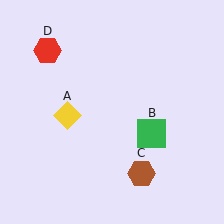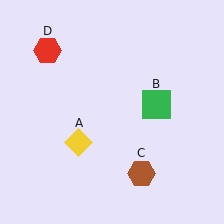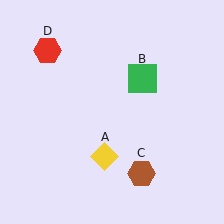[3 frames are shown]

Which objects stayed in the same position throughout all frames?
Brown hexagon (object C) and red hexagon (object D) remained stationary.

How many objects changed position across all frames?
2 objects changed position: yellow diamond (object A), green square (object B).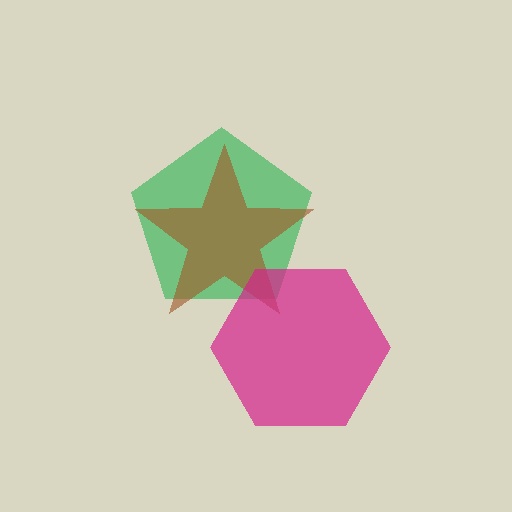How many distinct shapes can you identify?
There are 3 distinct shapes: a green pentagon, a brown star, a magenta hexagon.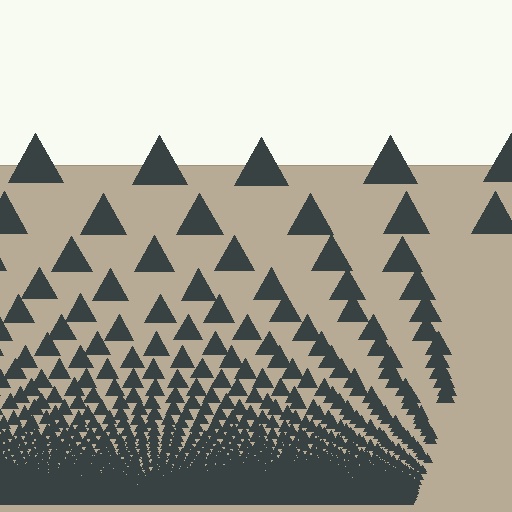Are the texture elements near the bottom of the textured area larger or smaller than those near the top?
Smaller. The gradient is inverted — elements near the bottom are smaller and denser.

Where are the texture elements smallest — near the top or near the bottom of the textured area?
Near the bottom.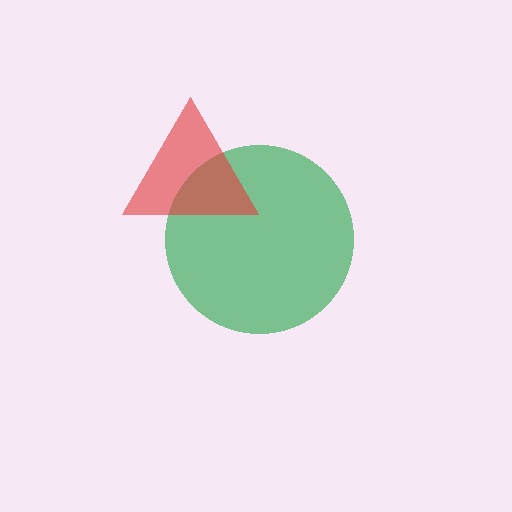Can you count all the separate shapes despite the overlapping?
Yes, there are 2 separate shapes.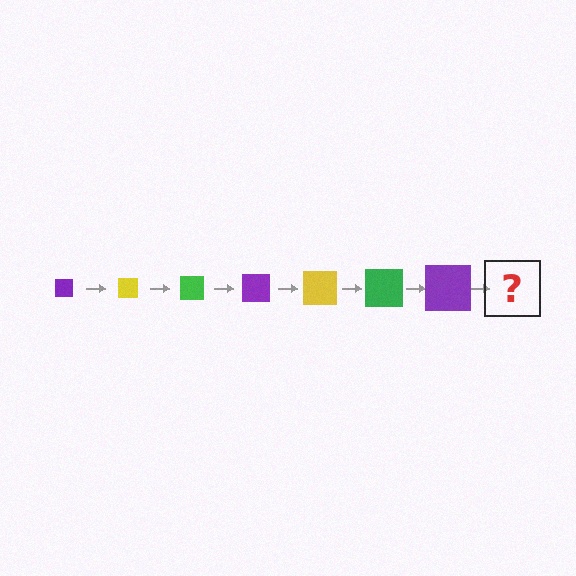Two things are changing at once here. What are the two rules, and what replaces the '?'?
The two rules are that the square grows larger each step and the color cycles through purple, yellow, and green. The '?' should be a yellow square, larger than the previous one.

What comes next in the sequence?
The next element should be a yellow square, larger than the previous one.